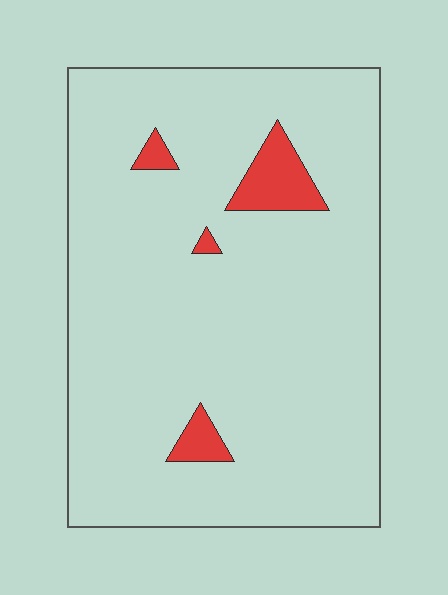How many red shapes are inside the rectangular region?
4.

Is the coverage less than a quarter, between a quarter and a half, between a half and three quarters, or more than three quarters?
Less than a quarter.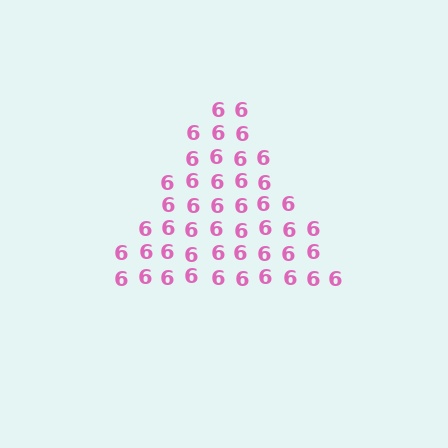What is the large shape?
The large shape is a triangle.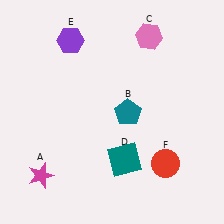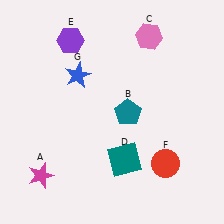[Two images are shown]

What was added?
A blue star (G) was added in Image 2.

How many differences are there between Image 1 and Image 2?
There is 1 difference between the two images.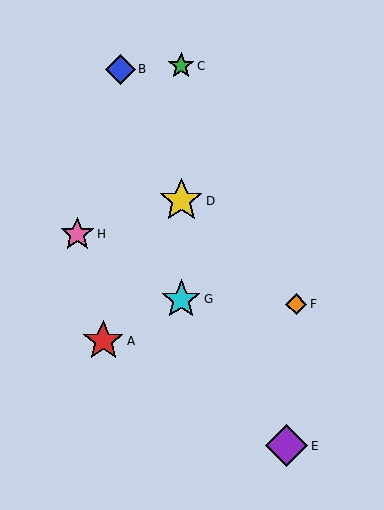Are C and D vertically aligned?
Yes, both are at x≈181.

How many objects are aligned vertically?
3 objects (C, D, G) are aligned vertically.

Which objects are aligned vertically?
Objects C, D, G are aligned vertically.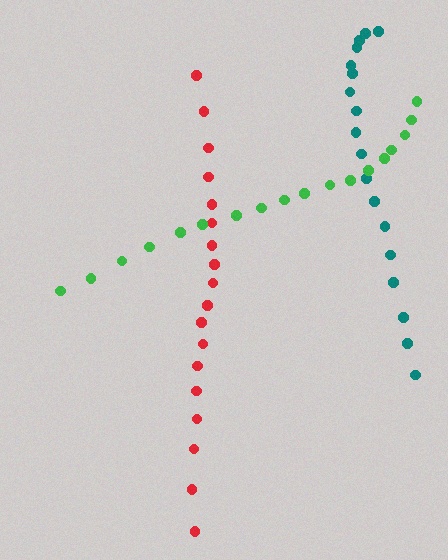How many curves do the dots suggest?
There are 3 distinct paths.